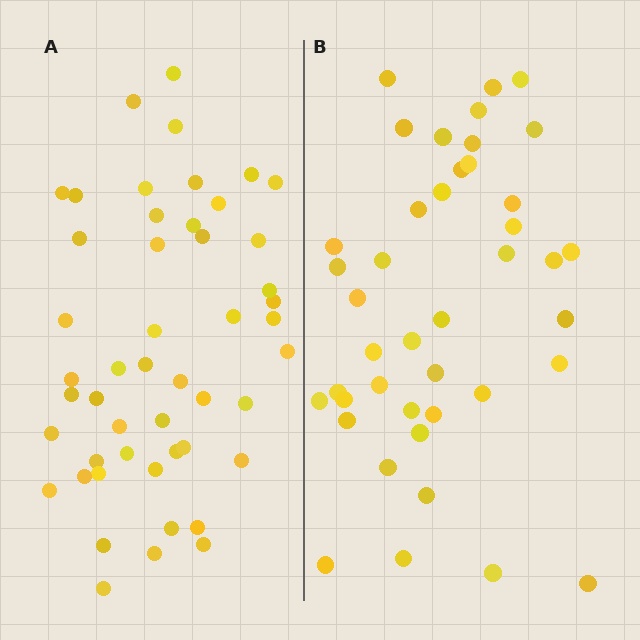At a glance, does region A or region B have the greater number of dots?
Region A (the left region) has more dots.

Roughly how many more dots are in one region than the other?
Region A has roughly 8 or so more dots than region B.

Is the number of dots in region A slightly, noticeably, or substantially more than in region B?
Region A has only slightly more — the two regions are fairly close. The ratio is roughly 1.2 to 1.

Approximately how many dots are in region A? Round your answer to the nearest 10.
About 50 dots. (The exact count is 49, which rounds to 50.)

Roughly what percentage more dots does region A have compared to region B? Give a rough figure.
About 15% more.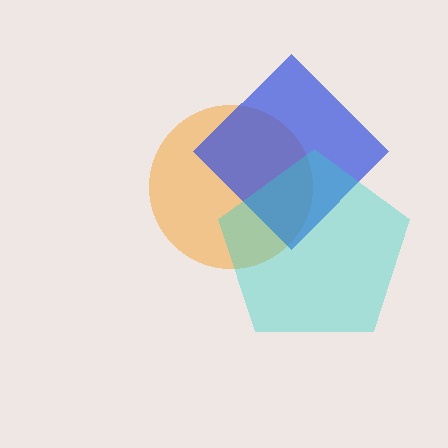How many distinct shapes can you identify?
There are 3 distinct shapes: an orange circle, a blue diamond, a cyan pentagon.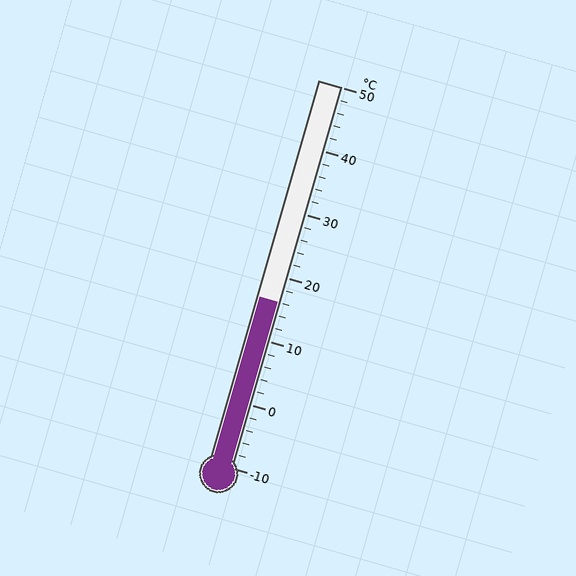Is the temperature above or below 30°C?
The temperature is below 30°C.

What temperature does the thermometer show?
The thermometer shows approximately 16°C.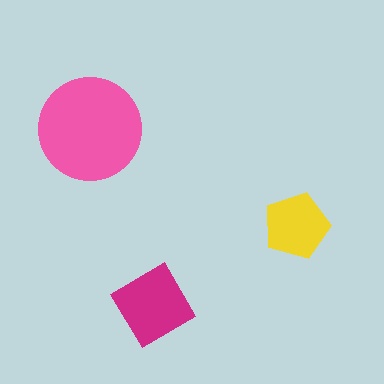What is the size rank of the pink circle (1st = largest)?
1st.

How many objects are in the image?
There are 3 objects in the image.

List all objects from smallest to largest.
The yellow pentagon, the magenta diamond, the pink circle.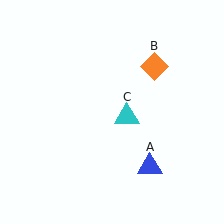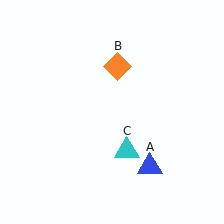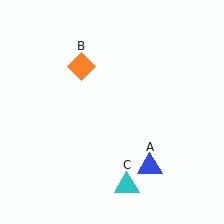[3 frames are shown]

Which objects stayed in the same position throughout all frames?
Blue triangle (object A) remained stationary.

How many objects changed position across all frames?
2 objects changed position: orange diamond (object B), cyan triangle (object C).